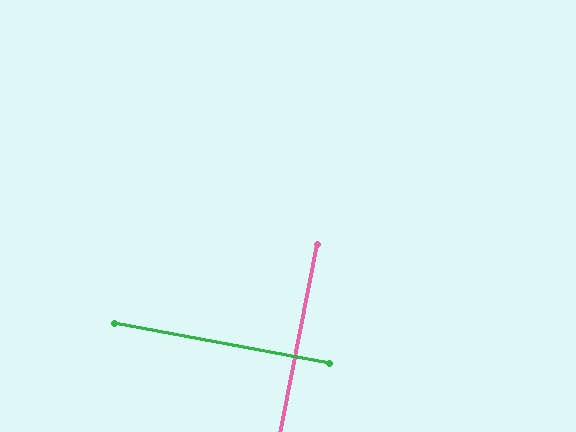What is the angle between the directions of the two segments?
Approximately 90 degrees.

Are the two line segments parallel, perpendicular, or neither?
Perpendicular — they meet at approximately 90°.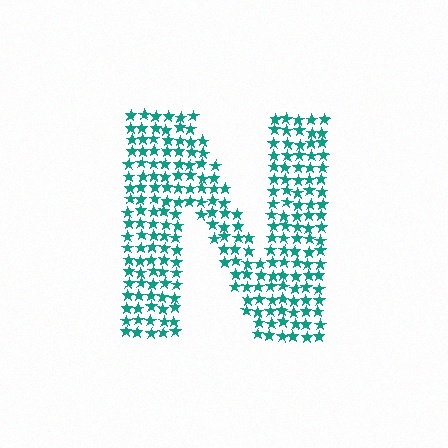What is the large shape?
The large shape is the letter N.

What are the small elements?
The small elements are stars.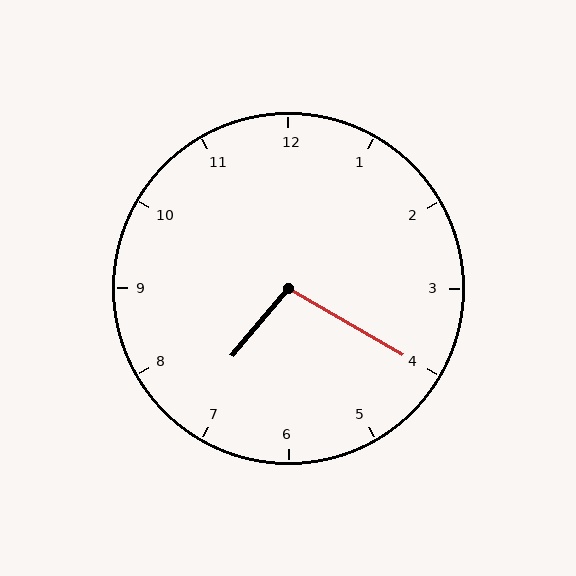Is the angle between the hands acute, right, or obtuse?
It is obtuse.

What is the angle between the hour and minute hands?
Approximately 100 degrees.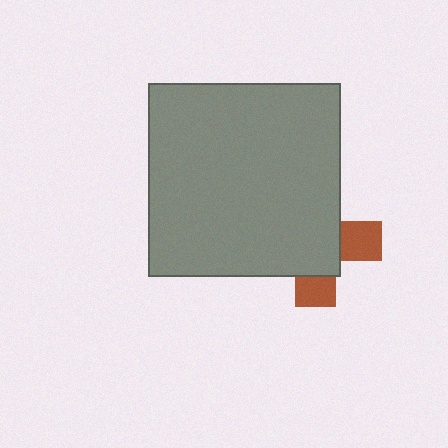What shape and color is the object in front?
The object in front is a gray square.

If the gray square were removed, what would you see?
You would see the complete brown cross.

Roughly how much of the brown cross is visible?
A small part of it is visible (roughly 31%).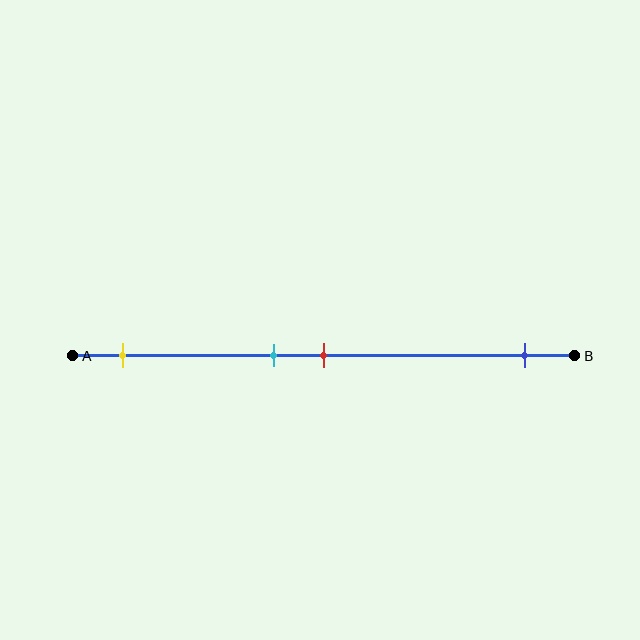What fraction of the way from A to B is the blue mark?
The blue mark is approximately 90% (0.9) of the way from A to B.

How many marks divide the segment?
There are 4 marks dividing the segment.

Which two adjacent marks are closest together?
The cyan and red marks are the closest adjacent pair.